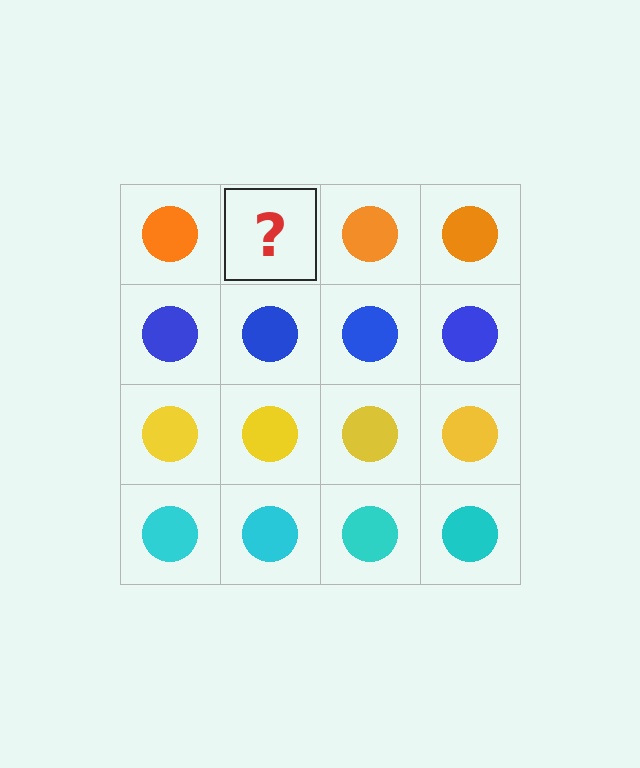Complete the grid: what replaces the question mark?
The question mark should be replaced with an orange circle.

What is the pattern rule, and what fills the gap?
The rule is that each row has a consistent color. The gap should be filled with an orange circle.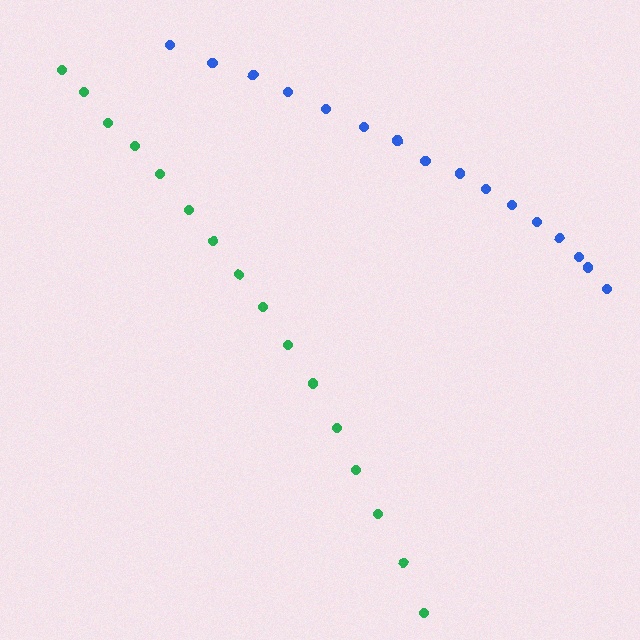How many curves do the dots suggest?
There are 2 distinct paths.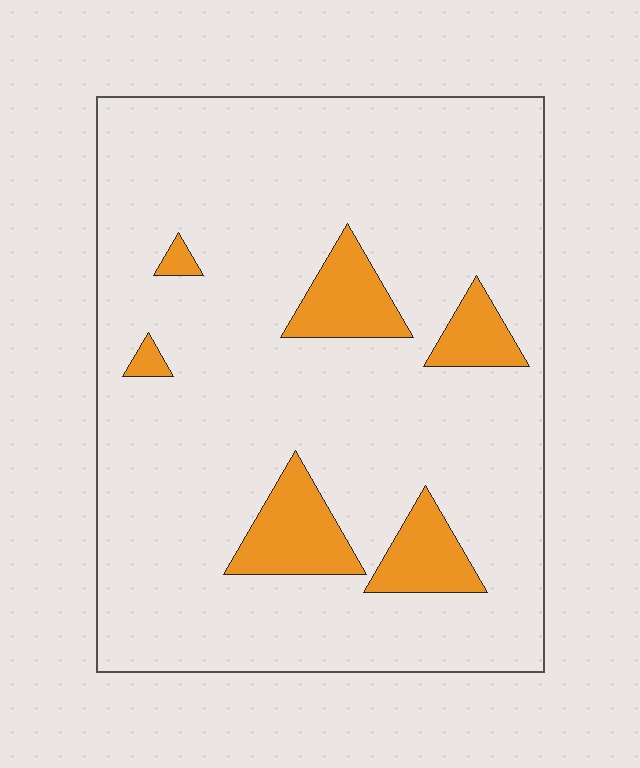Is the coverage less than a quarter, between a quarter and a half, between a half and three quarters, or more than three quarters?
Less than a quarter.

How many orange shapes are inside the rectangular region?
6.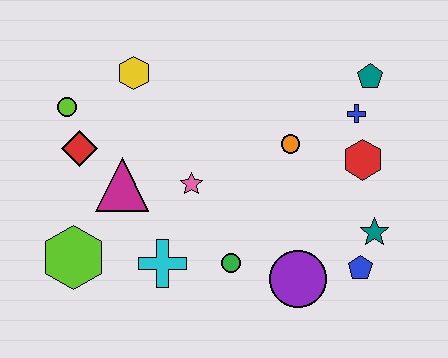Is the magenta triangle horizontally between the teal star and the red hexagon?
No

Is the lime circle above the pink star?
Yes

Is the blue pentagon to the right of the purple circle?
Yes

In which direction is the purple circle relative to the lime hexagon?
The purple circle is to the right of the lime hexagon.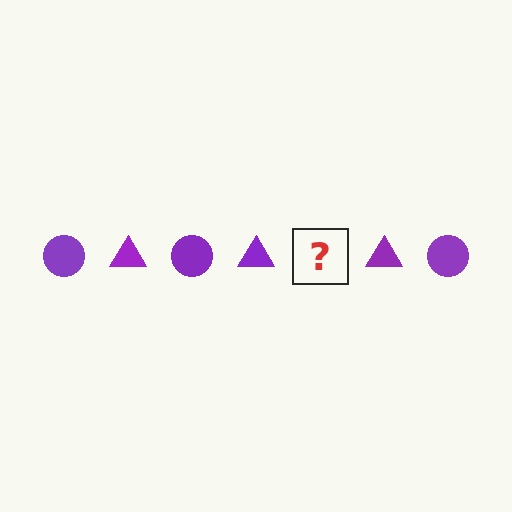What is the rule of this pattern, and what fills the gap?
The rule is that the pattern cycles through circle, triangle shapes in purple. The gap should be filled with a purple circle.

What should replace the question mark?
The question mark should be replaced with a purple circle.